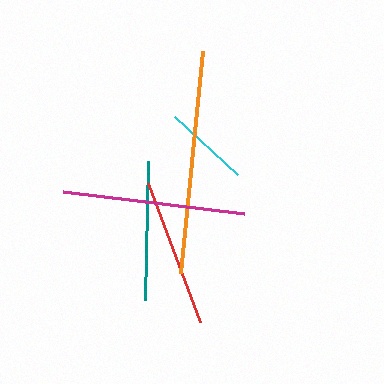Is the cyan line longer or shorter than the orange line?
The orange line is longer than the cyan line.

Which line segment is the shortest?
The cyan line is the shortest at approximately 86 pixels.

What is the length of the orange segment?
The orange segment is approximately 223 pixels long.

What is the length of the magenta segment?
The magenta segment is approximately 182 pixels long.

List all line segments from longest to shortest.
From longest to shortest: orange, magenta, red, teal, cyan.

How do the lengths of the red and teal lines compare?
The red and teal lines are approximately the same length.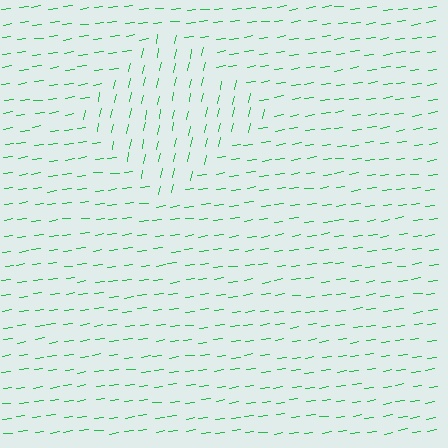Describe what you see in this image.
The image is filled with small green line segments. A diamond region in the image has lines oriented differently from the surrounding lines, creating a visible texture boundary.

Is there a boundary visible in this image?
Yes, there is a texture boundary formed by a change in line orientation.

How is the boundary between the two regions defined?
The boundary is defined purely by a change in line orientation (approximately 71 degrees difference). All lines are the same color and thickness.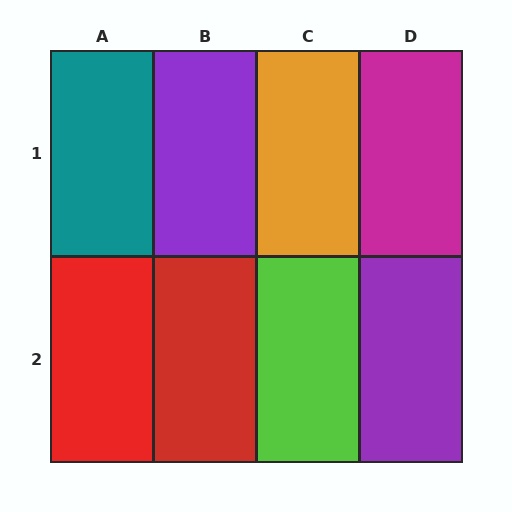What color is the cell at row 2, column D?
Purple.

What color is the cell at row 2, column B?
Red.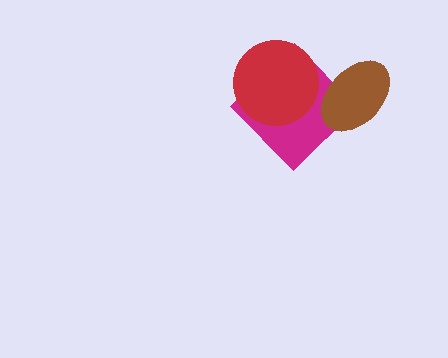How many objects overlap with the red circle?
1 object overlaps with the red circle.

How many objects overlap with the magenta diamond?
2 objects overlap with the magenta diamond.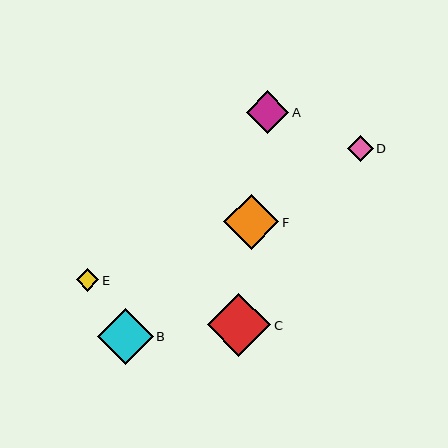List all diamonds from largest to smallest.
From largest to smallest: C, B, F, A, D, E.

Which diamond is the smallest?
Diamond E is the smallest with a size of approximately 22 pixels.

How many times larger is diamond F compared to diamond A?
Diamond F is approximately 1.3 times the size of diamond A.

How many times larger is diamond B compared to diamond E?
Diamond B is approximately 2.5 times the size of diamond E.